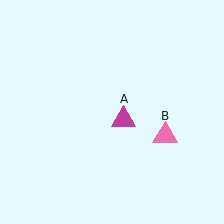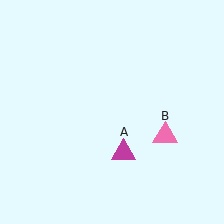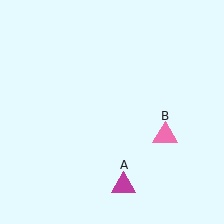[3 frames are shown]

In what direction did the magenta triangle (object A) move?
The magenta triangle (object A) moved down.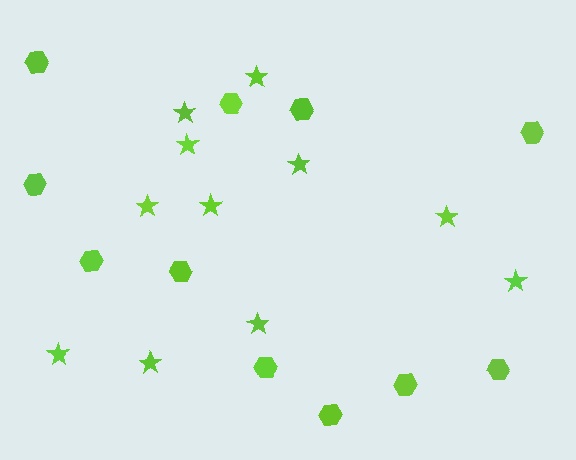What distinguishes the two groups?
There are 2 groups: one group of stars (11) and one group of hexagons (11).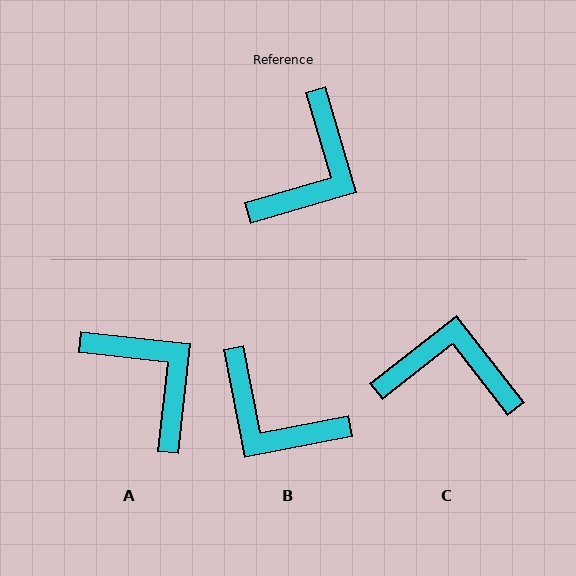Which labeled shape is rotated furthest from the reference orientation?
C, about 112 degrees away.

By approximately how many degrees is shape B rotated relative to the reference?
Approximately 95 degrees clockwise.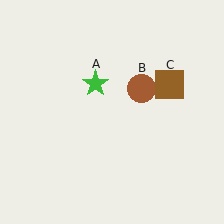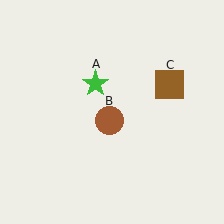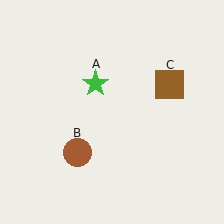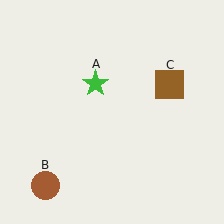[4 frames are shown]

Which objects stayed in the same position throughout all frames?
Green star (object A) and brown square (object C) remained stationary.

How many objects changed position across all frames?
1 object changed position: brown circle (object B).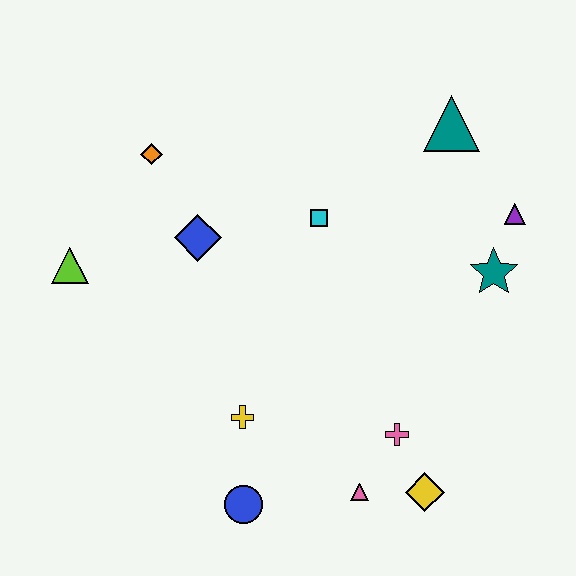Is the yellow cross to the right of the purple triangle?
No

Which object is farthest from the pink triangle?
The orange diamond is farthest from the pink triangle.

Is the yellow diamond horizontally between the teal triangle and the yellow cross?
Yes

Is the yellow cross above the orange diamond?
No